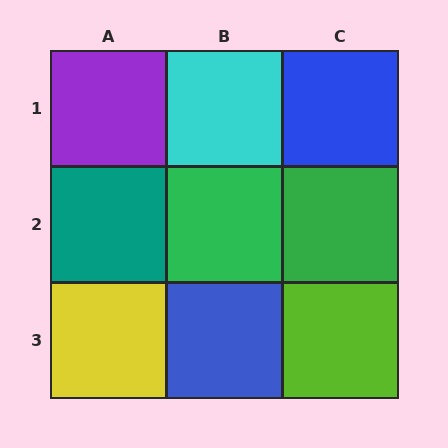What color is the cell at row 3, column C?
Lime.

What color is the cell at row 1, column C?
Blue.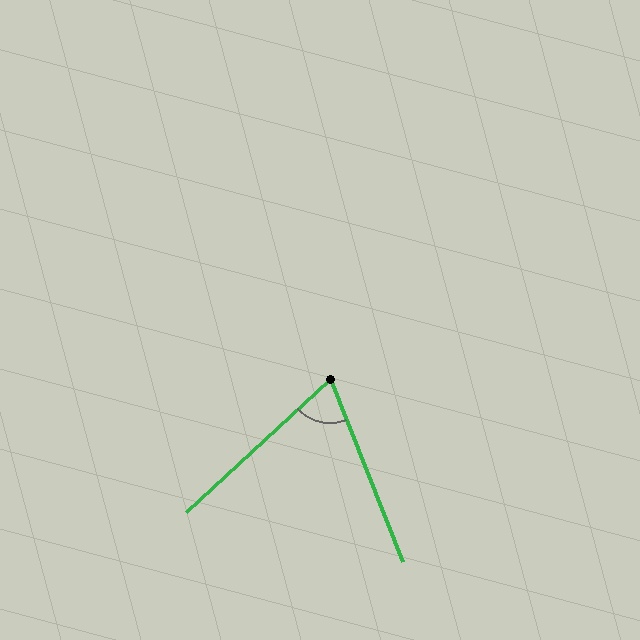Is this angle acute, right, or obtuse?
It is acute.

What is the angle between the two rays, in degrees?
Approximately 69 degrees.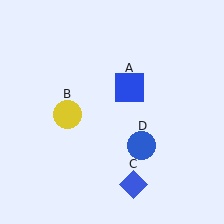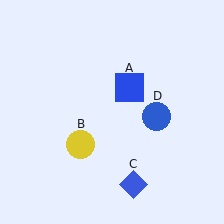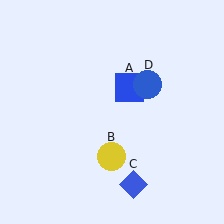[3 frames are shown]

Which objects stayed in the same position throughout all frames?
Blue square (object A) and blue diamond (object C) remained stationary.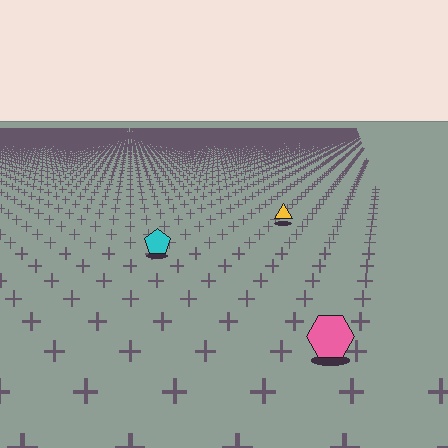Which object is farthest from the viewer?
The yellow triangle is farthest from the viewer. It appears smaller and the ground texture around it is denser.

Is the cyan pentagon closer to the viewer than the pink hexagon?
No. The pink hexagon is closer — you can tell from the texture gradient: the ground texture is coarser near it.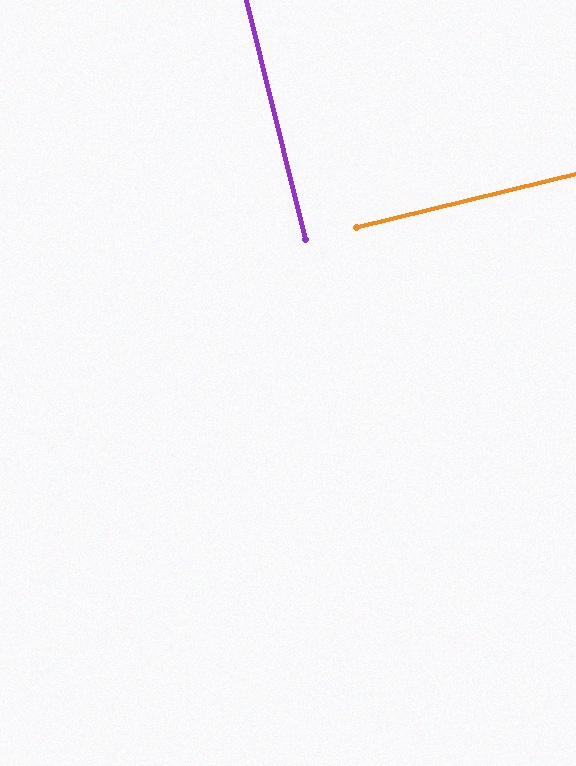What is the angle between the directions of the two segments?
Approximately 90 degrees.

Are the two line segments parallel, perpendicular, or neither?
Perpendicular — they meet at approximately 90°.